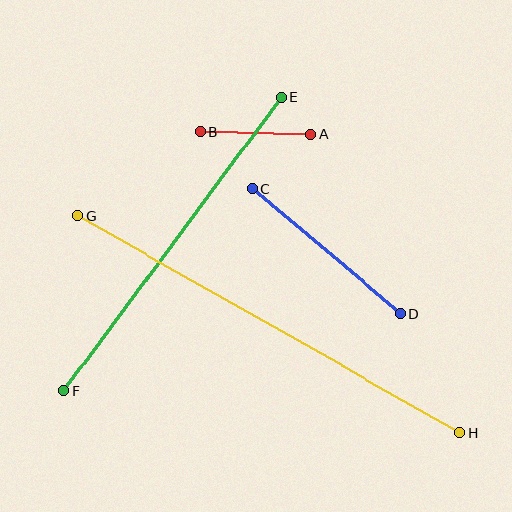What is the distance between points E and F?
The distance is approximately 365 pixels.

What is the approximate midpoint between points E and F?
The midpoint is at approximately (173, 244) pixels.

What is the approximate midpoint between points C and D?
The midpoint is at approximately (326, 251) pixels.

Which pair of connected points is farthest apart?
Points G and H are farthest apart.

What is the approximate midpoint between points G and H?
The midpoint is at approximately (269, 324) pixels.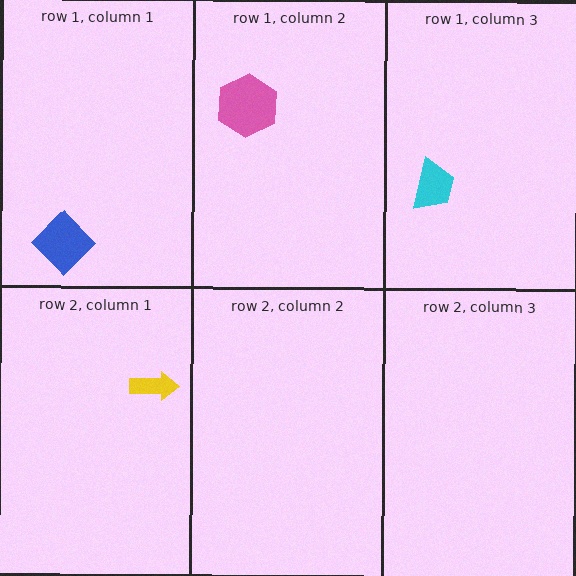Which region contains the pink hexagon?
The row 1, column 2 region.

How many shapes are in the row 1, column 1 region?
1.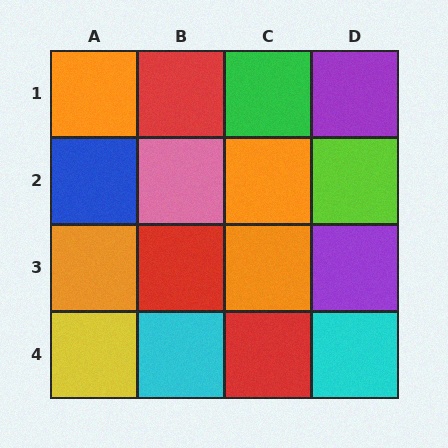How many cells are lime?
1 cell is lime.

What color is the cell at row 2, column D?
Lime.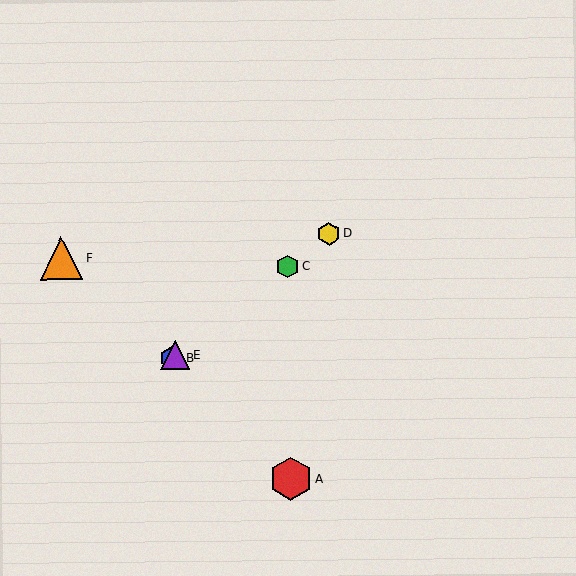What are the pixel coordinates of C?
Object C is at (287, 266).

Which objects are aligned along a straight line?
Objects B, C, D, E are aligned along a straight line.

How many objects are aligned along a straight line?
4 objects (B, C, D, E) are aligned along a straight line.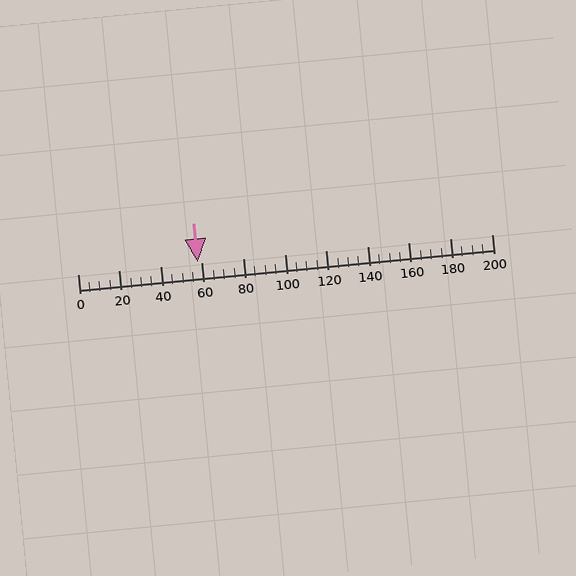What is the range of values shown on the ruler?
The ruler shows values from 0 to 200.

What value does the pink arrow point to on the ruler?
The pink arrow points to approximately 58.